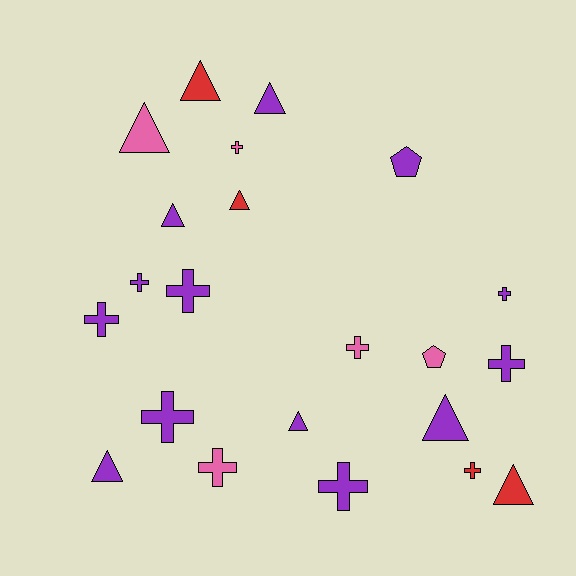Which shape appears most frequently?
Cross, with 11 objects.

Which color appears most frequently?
Purple, with 13 objects.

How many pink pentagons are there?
There is 1 pink pentagon.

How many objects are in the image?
There are 22 objects.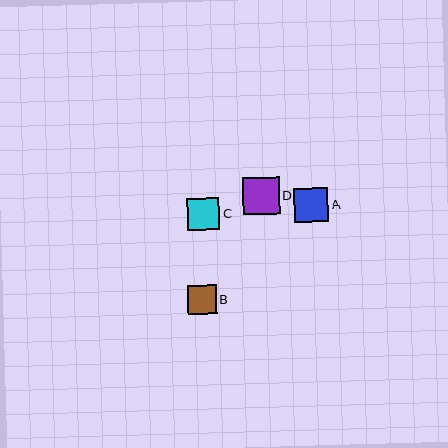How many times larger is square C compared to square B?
Square C is approximately 1.1 times the size of square B.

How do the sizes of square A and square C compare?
Square A and square C are approximately the same size.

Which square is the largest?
Square D is the largest with a size of approximately 37 pixels.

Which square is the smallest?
Square B is the smallest with a size of approximately 29 pixels.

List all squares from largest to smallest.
From largest to smallest: D, A, C, B.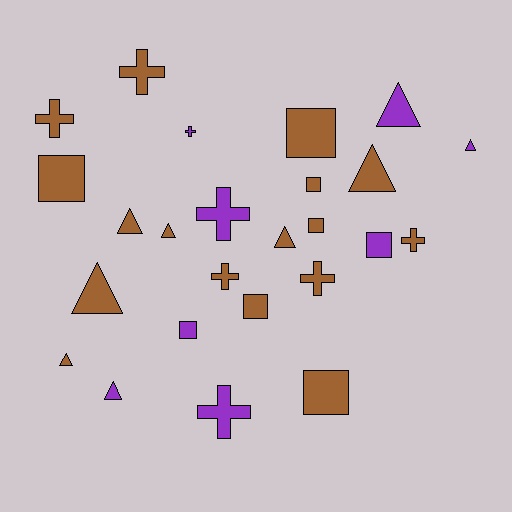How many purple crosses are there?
There are 3 purple crosses.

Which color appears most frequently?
Brown, with 17 objects.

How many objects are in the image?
There are 25 objects.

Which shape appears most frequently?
Triangle, with 9 objects.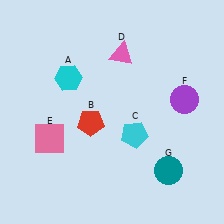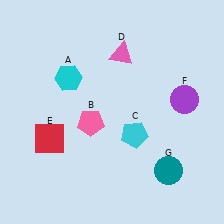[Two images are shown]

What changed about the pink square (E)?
In Image 1, E is pink. In Image 2, it changed to red.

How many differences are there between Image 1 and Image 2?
There are 2 differences between the two images.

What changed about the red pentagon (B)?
In Image 1, B is red. In Image 2, it changed to pink.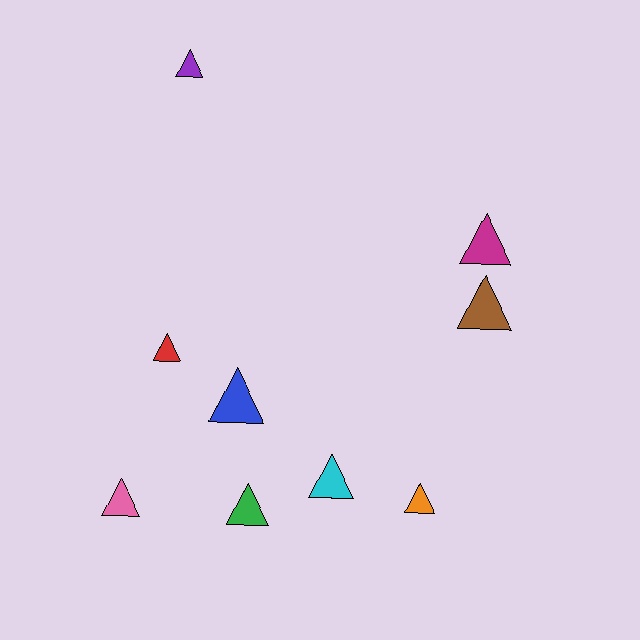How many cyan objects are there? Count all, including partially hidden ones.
There is 1 cyan object.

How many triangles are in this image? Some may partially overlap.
There are 9 triangles.